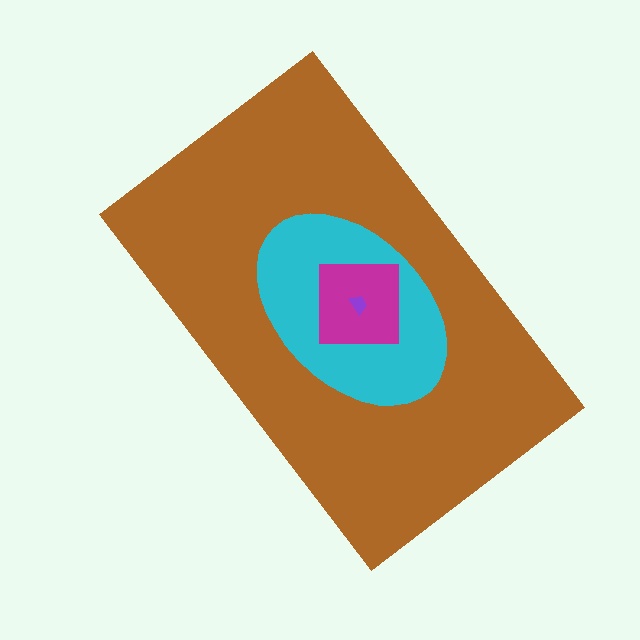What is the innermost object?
The purple trapezoid.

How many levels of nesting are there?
4.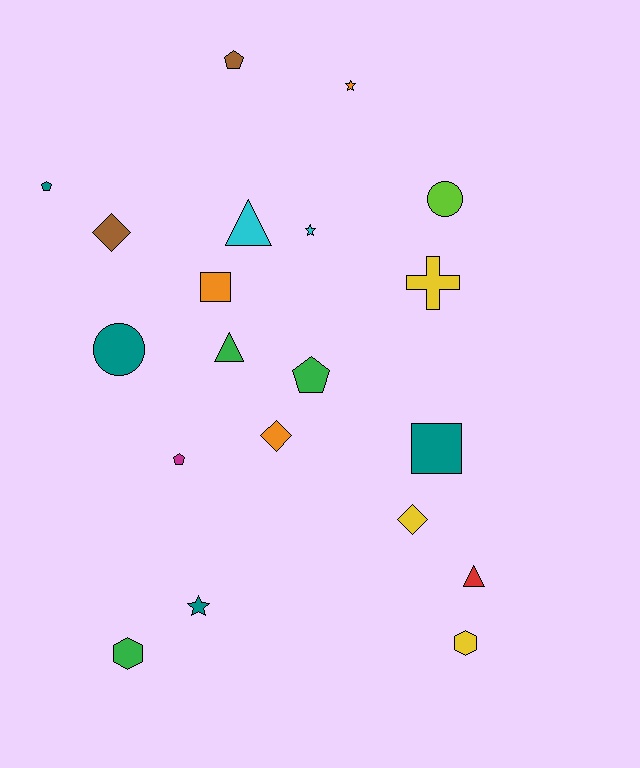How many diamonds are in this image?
There are 3 diamonds.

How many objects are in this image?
There are 20 objects.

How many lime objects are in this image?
There is 1 lime object.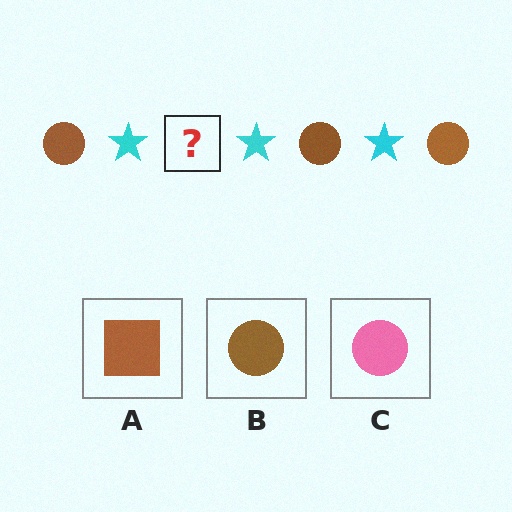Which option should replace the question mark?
Option B.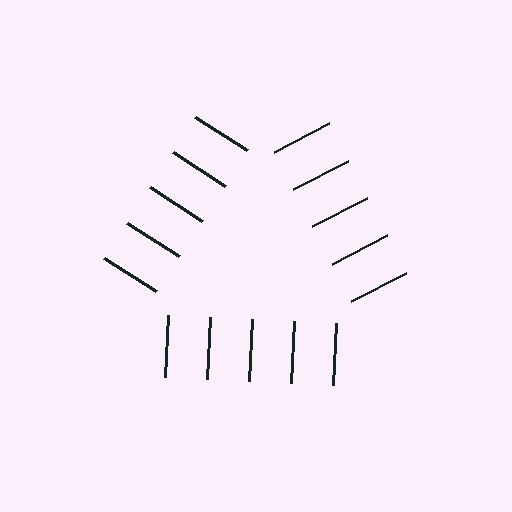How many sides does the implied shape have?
3 sides — the line-ends trace a triangle.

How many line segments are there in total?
15 — 5 along each of the 3 edges.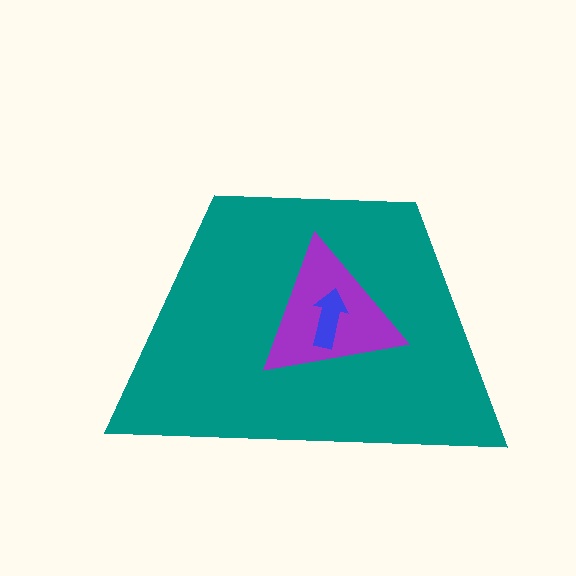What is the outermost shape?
The teal trapezoid.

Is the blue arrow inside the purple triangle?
Yes.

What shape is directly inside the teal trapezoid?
The purple triangle.